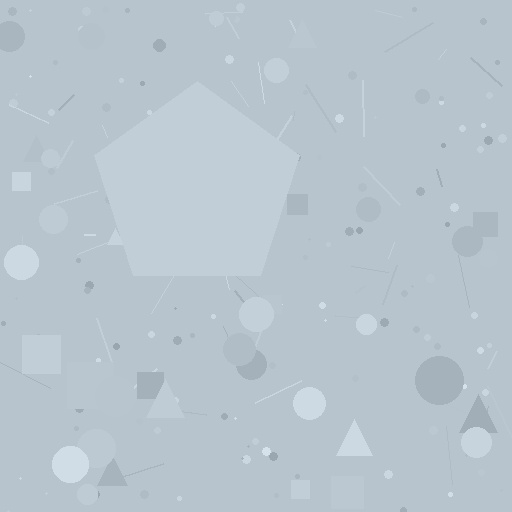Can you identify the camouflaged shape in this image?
The camouflaged shape is a pentagon.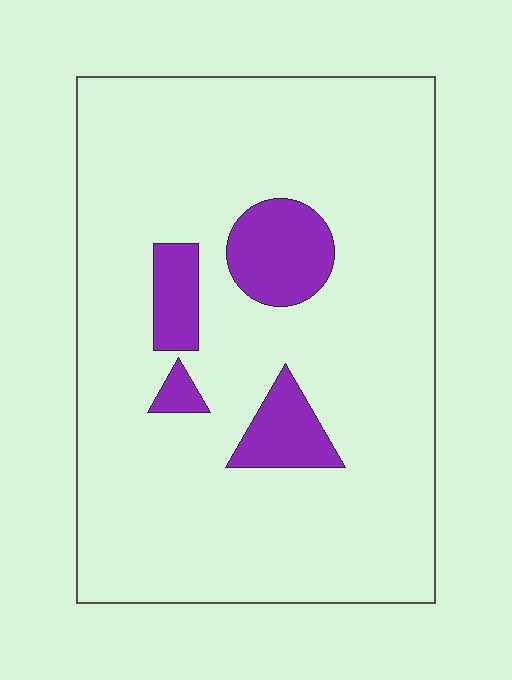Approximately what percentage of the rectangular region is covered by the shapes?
Approximately 10%.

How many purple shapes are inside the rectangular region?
4.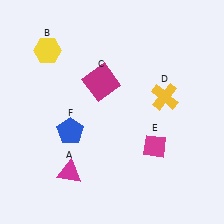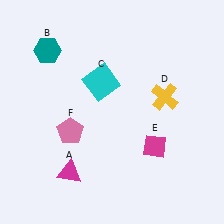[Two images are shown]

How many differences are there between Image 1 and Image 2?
There are 3 differences between the two images.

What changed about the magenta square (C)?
In Image 1, C is magenta. In Image 2, it changed to cyan.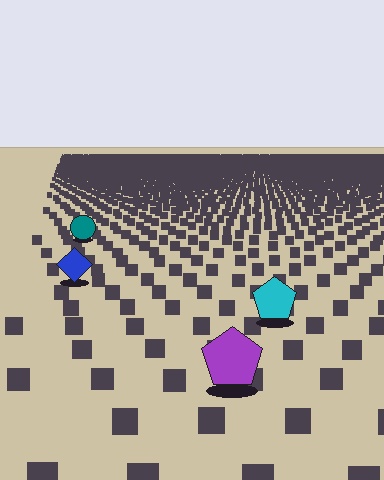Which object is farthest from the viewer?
The teal circle is farthest from the viewer. It appears smaller and the ground texture around it is denser.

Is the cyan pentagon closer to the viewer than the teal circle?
Yes. The cyan pentagon is closer — you can tell from the texture gradient: the ground texture is coarser near it.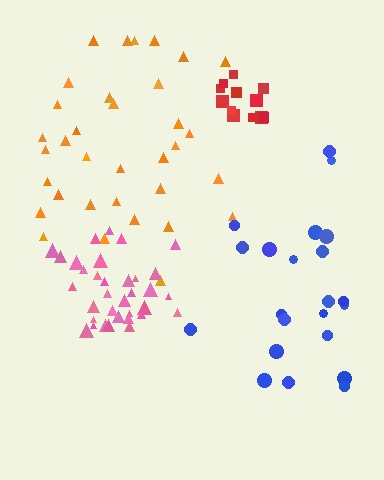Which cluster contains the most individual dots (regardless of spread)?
Pink (35).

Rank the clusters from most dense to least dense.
pink, red, orange, blue.